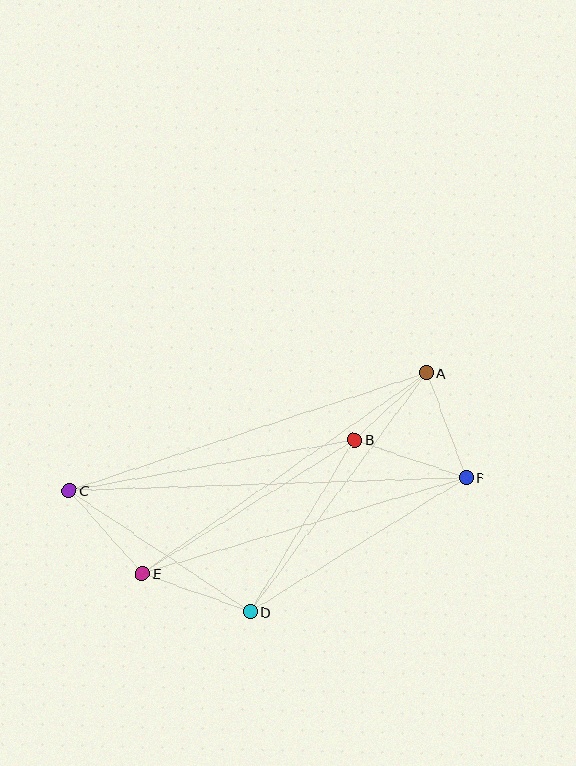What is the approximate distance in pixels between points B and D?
The distance between B and D is approximately 201 pixels.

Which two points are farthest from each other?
Points C and F are farthest from each other.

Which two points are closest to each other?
Points A and B are closest to each other.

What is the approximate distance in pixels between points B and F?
The distance between B and F is approximately 118 pixels.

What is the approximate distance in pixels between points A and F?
The distance between A and F is approximately 112 pixels.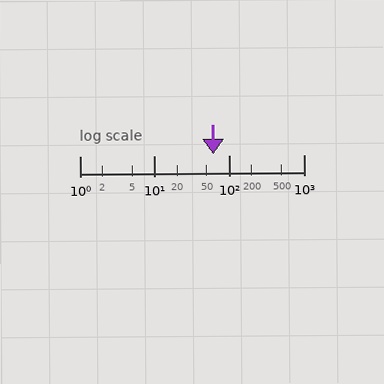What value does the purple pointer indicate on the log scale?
The pointer indicates approximately 62.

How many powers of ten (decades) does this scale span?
The scale spans 3 decades, from 1 to 1000.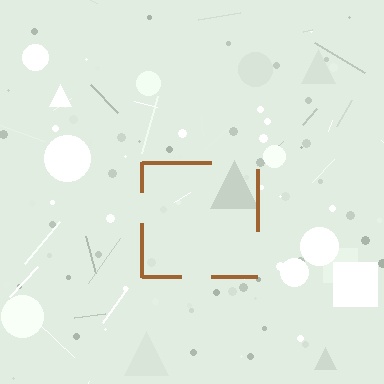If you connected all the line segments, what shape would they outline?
They would outline a square.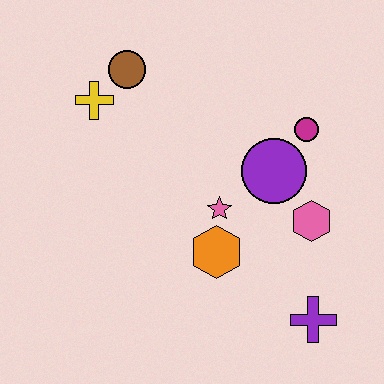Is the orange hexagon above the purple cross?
Yes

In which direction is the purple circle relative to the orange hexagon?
The purple circle is above the orange hexagon.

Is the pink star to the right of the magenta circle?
No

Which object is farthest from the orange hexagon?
The brown circle is farthest from the orange hexagon.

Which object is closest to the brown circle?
The yellow cross is closest to the brown circle.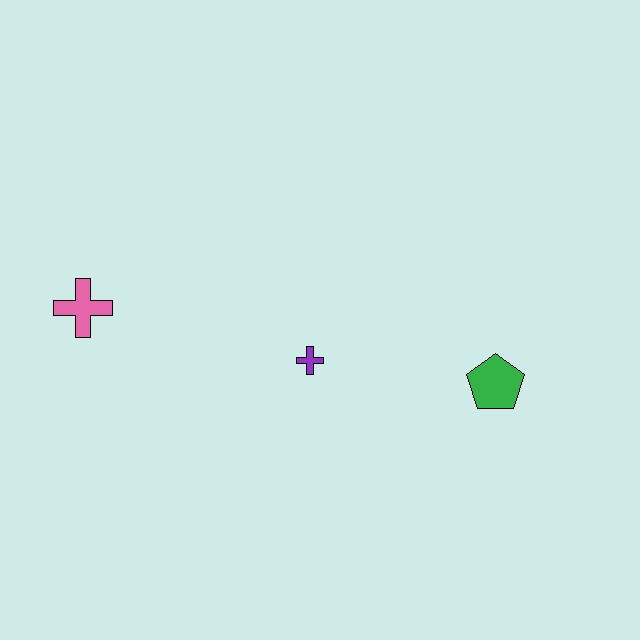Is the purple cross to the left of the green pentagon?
Yes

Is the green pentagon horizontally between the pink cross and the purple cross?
No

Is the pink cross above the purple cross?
Yes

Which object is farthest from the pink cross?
The green pentagon is farthest from the pink cross.